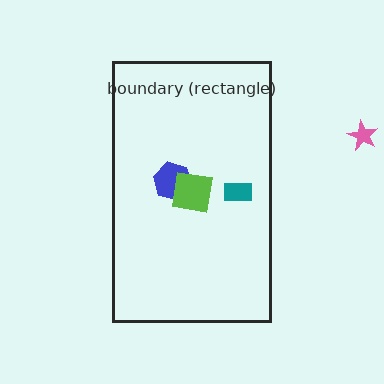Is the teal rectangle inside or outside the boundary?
Inside.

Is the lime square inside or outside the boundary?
Inside.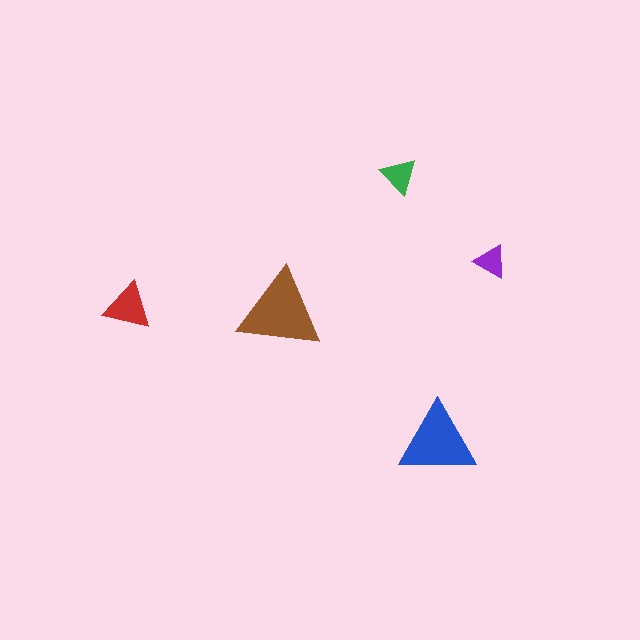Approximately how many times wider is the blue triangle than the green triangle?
About 2 times wider.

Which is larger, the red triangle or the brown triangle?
The brown one.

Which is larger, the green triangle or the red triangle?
The red one.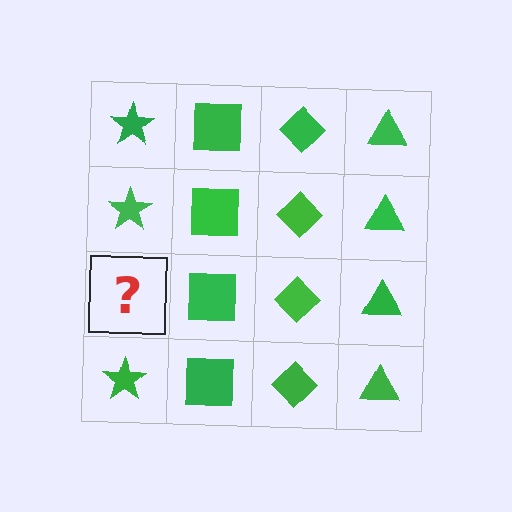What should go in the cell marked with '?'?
The missing cell should contain a green star.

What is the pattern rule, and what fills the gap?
The rule is that each column has a consistent shape. The gap should be filled with a green star.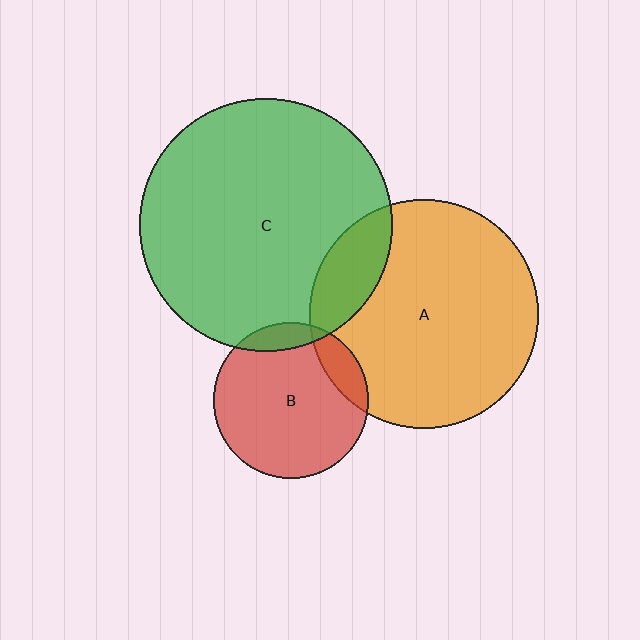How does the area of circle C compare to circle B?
Approximately 2.6 times.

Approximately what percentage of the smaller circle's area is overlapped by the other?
Approximately 10%.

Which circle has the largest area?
Circle C (green).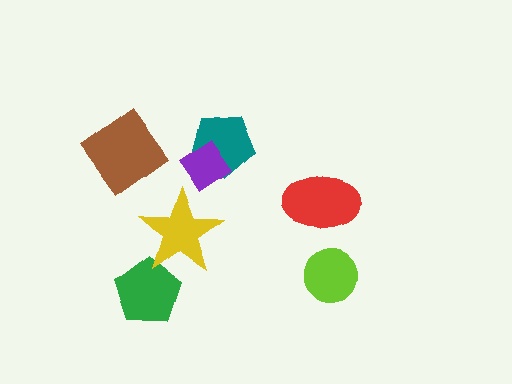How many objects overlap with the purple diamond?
1 object overlaps with the purple diamond.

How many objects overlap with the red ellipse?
0 objects overlap with the red ellipse.